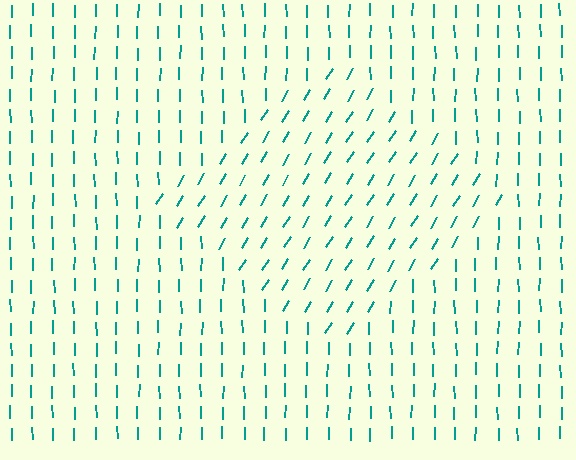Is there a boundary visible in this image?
Yes, there is a texture boundary formed by a change in line orientation.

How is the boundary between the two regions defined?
The boundary is defined purely by a change in line orientation (approximately 31 degrees difference). All lines are the same color and thickness.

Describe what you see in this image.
The image is filled with small teal line segments. A diamond region in the image has lines oriented differently from the surrounding lines, creating a visible texture boundary.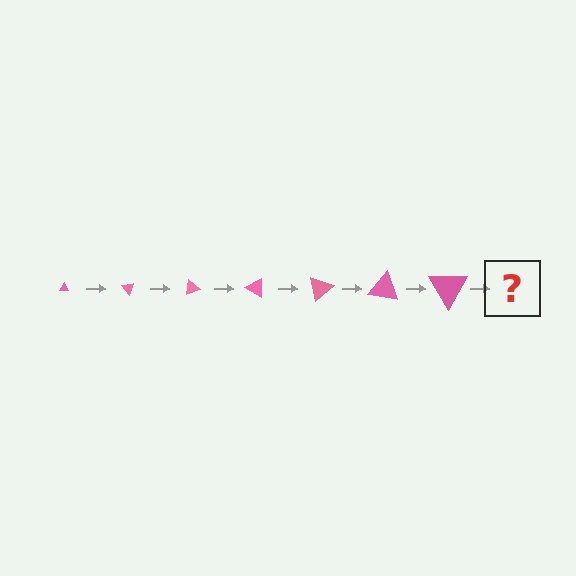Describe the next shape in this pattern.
It should be a triangle, larger than the previous one and rotated 350 degrees from the start.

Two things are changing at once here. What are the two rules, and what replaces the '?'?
The two rules are that the triangle grows larger each step and it rotates 50 degrees each step. The '?' should be a triangle, larger than the previous one and rotated 350 degrees from the start.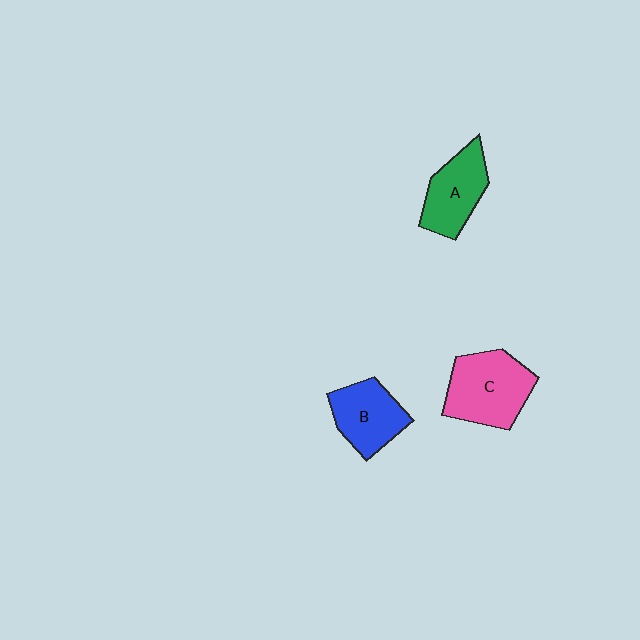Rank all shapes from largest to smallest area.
From largest to smallest: C (pink), A (green), B (blue).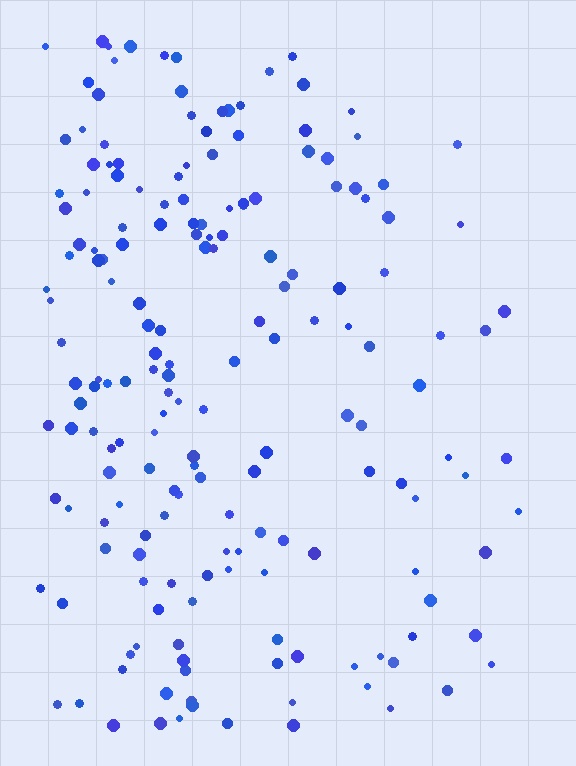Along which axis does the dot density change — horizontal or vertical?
Horizontal.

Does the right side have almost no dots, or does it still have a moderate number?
Still a moderate number, just noticeably fewer than the left.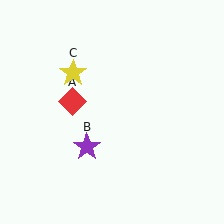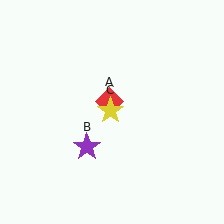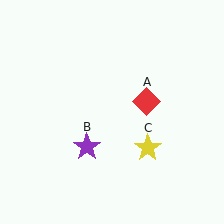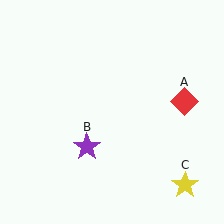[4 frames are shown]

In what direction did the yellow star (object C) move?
The yellow star (object C) moved down and to the right.